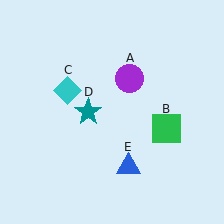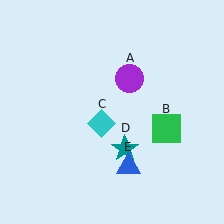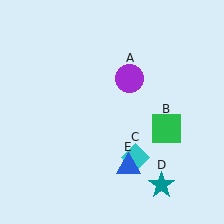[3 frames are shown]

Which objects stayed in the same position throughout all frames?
Purple circle (object A) and green square (object B) and blue triangle (object E) remained stationary.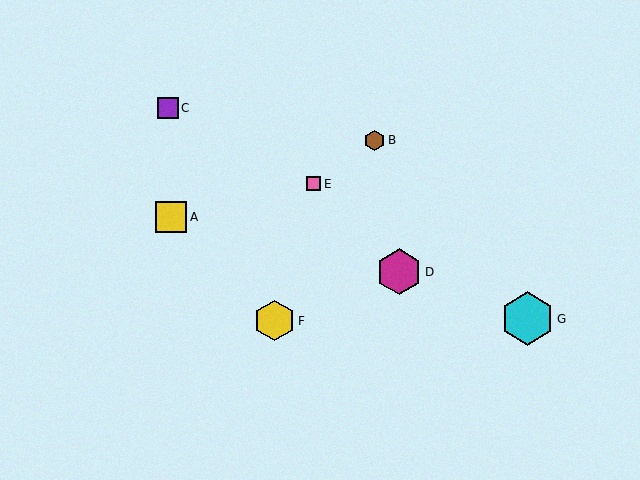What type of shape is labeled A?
Shape A is a yellow square.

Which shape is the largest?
The cyan hexagon (labeled G) is the largest.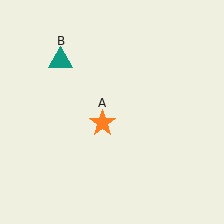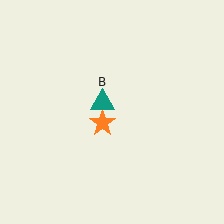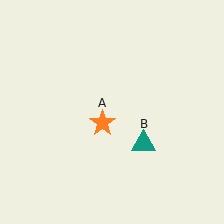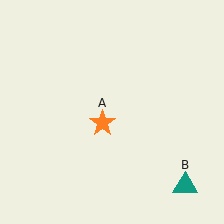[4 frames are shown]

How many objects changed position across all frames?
1 object changed position: teal triangle (object B).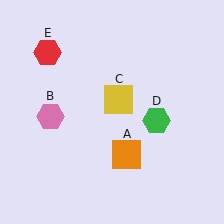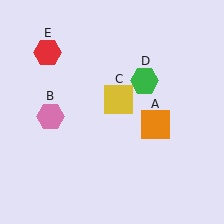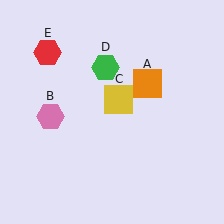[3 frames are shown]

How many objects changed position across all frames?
2 objects changed position: orange square (object A), green hexagon (object D).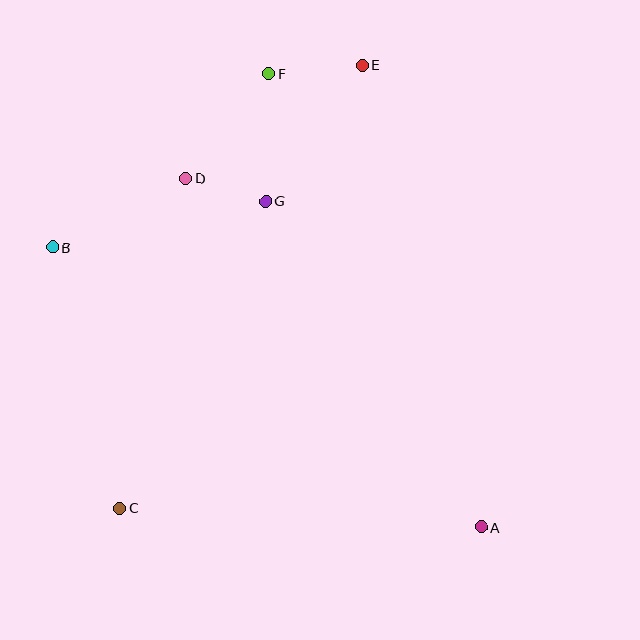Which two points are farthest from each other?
Points A and B are farthest from each other.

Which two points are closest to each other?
Points D and G are closest to each other.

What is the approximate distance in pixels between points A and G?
The distance between A and G is approximately 391 pixels.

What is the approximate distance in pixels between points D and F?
The distance between D and F is approximately 133 pixels.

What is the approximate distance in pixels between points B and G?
The distance between B and G is approximately 218 pixels.